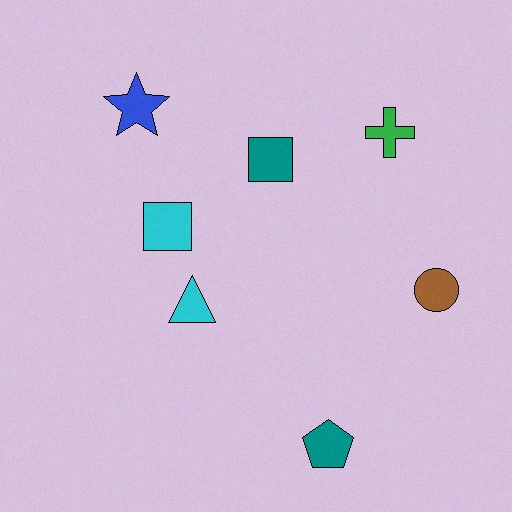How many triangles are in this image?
There is 1 triangle.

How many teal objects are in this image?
There are 2 teal objects.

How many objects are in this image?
There are 7 objects.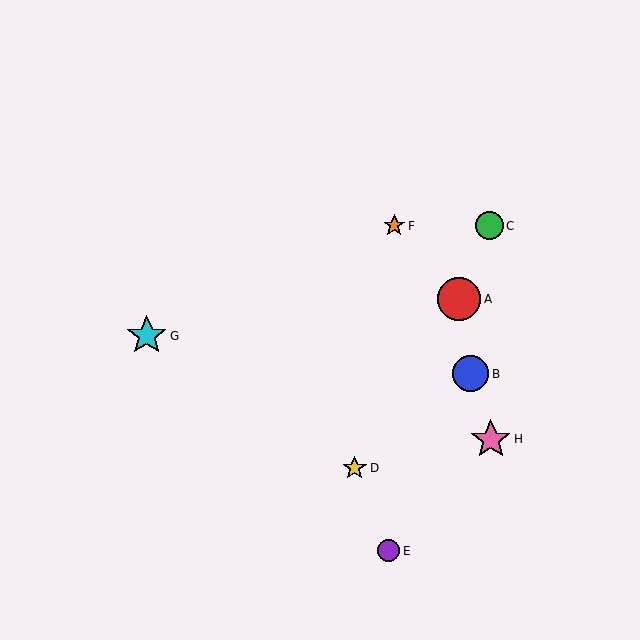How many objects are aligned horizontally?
2 objects (C, F) are aligned horizontally.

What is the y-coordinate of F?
Object F is at y≈226.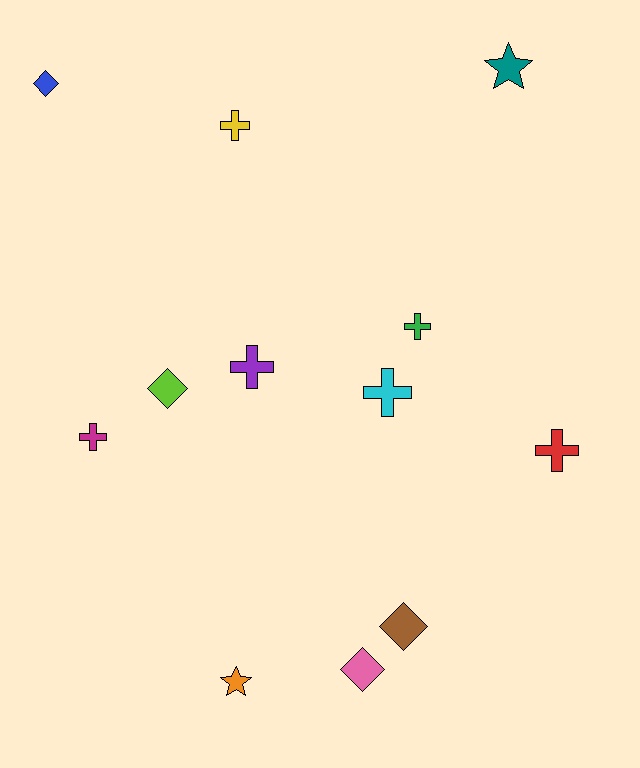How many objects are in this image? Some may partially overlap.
There are 12 objects.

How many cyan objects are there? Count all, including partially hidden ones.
There is 1 cyan object.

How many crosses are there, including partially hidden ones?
There are 6 crosses.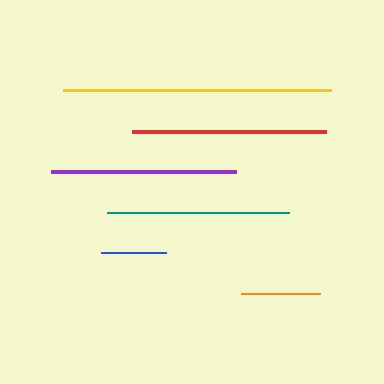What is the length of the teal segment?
The teal segment is approximately 182 pixels long.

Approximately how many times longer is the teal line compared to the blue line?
The teal line is approximately 2.8 times the length of the blue line.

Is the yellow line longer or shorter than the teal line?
The yellow line is longer than the teal line.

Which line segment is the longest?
The yellow line is the longest at approximately 268 pixels.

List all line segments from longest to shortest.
From longest to shortest: yellow, red, purple, teal, orange, blue.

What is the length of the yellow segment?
The yellow segment is approximately 268 pixels long.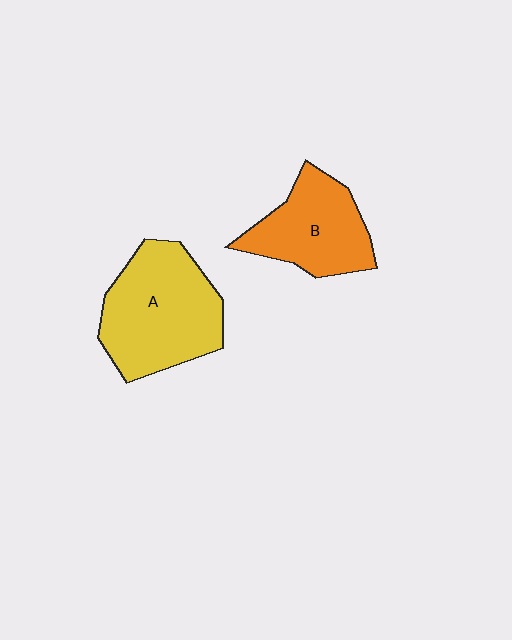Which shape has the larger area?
Shape A (yellow).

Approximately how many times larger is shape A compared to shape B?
Approximately 1.4 times.